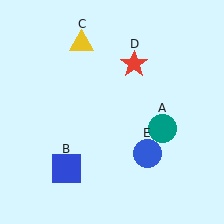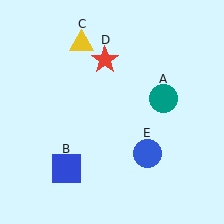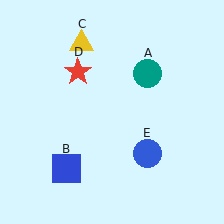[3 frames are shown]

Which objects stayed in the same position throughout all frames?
Blue square (object B) and yellow triangle (object C) and blue circle (object E) remained stationary.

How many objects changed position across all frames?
2 objects changed position: teal circle (object A), red star (object D).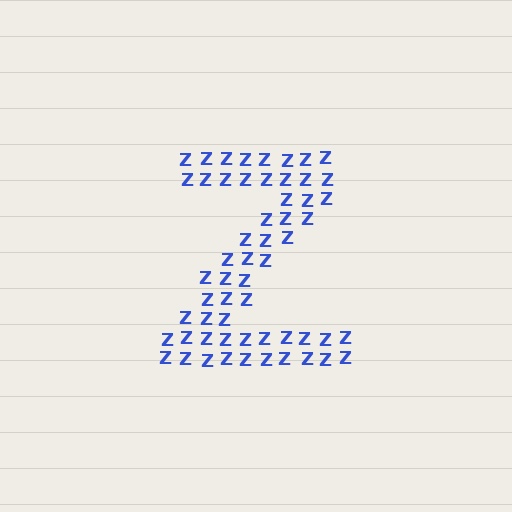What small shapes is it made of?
It is made of small letter Z's.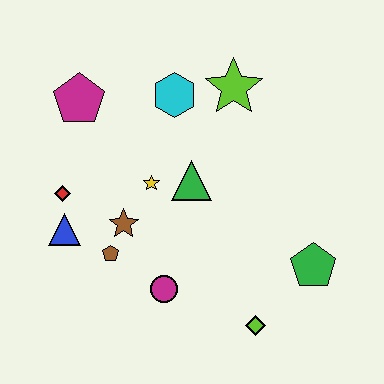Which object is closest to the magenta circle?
The brown pentagon is closest to the magenta circle.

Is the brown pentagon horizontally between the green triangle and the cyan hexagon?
No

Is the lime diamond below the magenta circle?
Yes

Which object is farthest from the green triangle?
The lime diamond is farthest from the green triangle.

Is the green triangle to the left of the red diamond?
No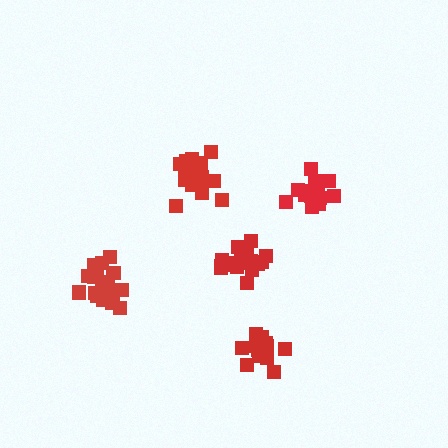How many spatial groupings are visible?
There are 5 spatial groupings.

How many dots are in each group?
Group 1: 15 dots, Group 2: 21 dots, Group 3: 21 dots, Group 4: 20 dots, Group 5: 19 dots (96 total).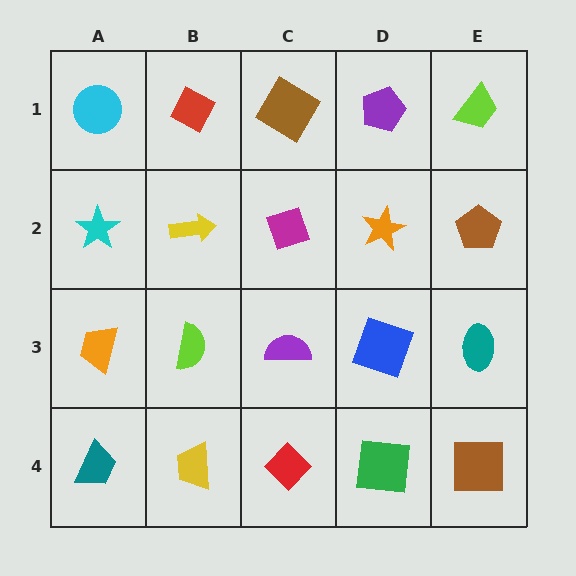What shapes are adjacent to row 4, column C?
A purple semicircle (row 3, column C), a yellow trapezoid (row 4, column B), a green square (row 4, column D).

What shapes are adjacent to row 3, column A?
A cyan star (row 2, column A), a teal trapezoid (row 4, column A), a lime semicircle (row 3, column B).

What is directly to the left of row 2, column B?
A cyan star.